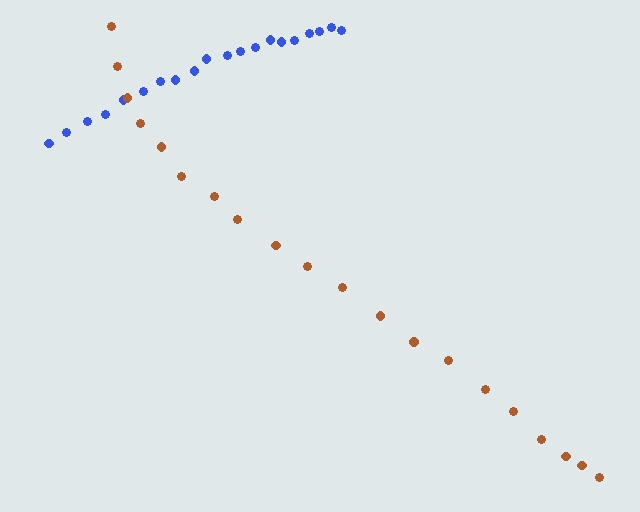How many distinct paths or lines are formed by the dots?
There are 2 distinct paths.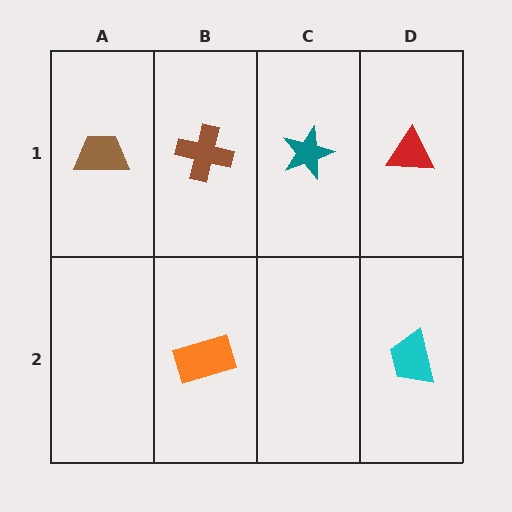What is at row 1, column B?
A brown cross.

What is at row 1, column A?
A brown trapezoid.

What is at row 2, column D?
A cyan trapezoid.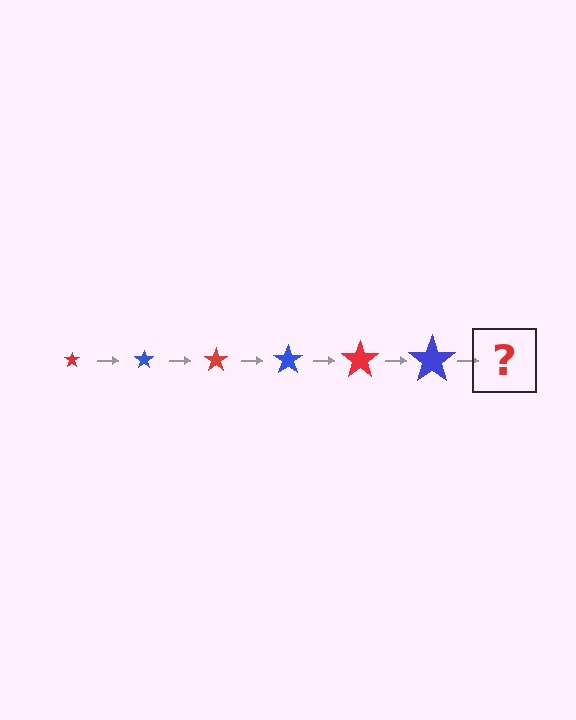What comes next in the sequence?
The next element should be a red star, larger than the previous one.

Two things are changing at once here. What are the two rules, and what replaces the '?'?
The two rules are that the star grows larger each step and the color cycles through red and blue. The '?' should be a red star, larger than the previous one.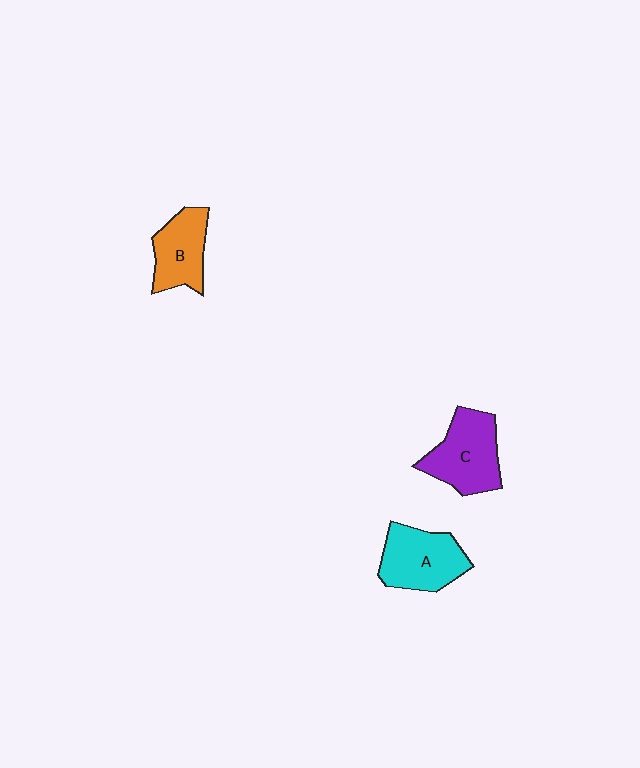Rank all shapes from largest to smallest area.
From largest to smallest: C (purple), A (cyan), B (orange).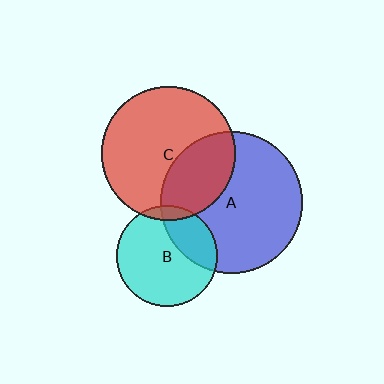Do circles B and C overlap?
Yes.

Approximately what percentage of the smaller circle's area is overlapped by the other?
Approximately 10%.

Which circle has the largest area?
Circle A (blue).